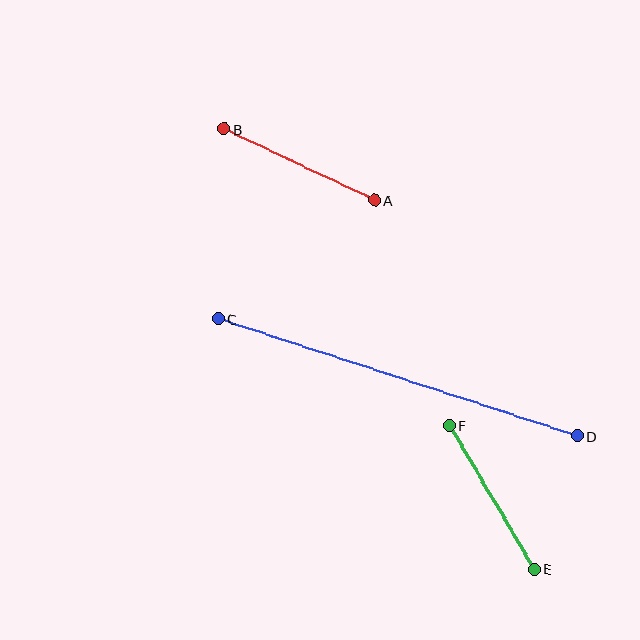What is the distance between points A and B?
The distance is approximately 166 pixels.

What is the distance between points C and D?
The distance is approximately 377 pixels.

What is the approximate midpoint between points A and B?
The midpoint is at approximately (299, 165) pixels.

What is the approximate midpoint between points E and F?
The midpoint is at approximately (492, 497) pixels.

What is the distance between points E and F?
The distance is approximately 167 pixels.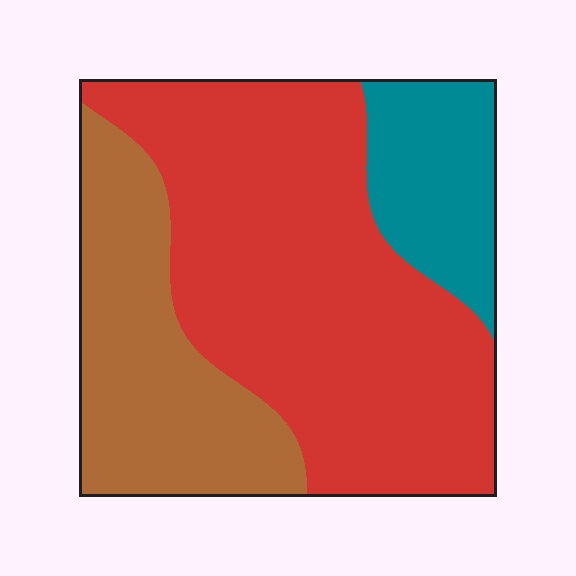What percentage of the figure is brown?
Brown covers 28% of the figure.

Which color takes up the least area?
Teal, at roughly 15%.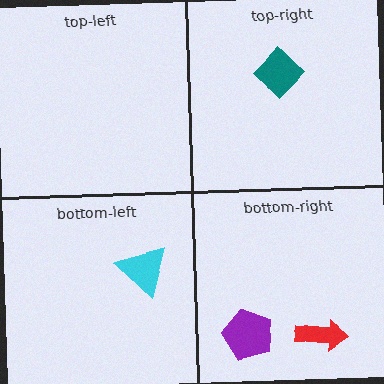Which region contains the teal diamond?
The top-right region.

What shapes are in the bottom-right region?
The purple pentagon, the red arrow.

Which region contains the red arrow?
The bottom-right region.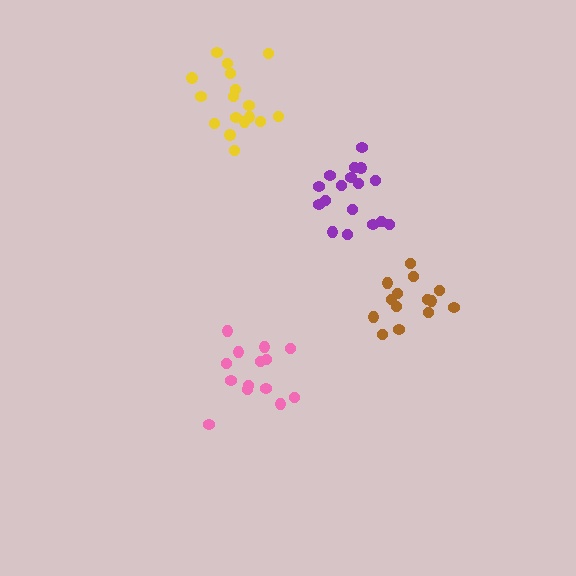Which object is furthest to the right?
The brown cluster is rightmost.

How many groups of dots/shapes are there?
There are 4 groups.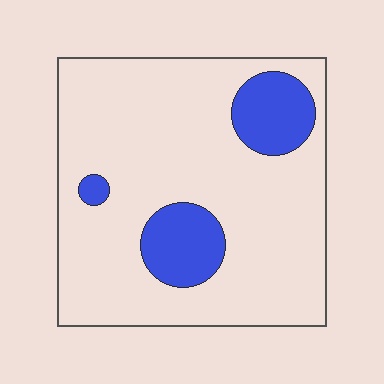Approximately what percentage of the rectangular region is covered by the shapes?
Approximately 15%.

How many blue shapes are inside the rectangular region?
3.